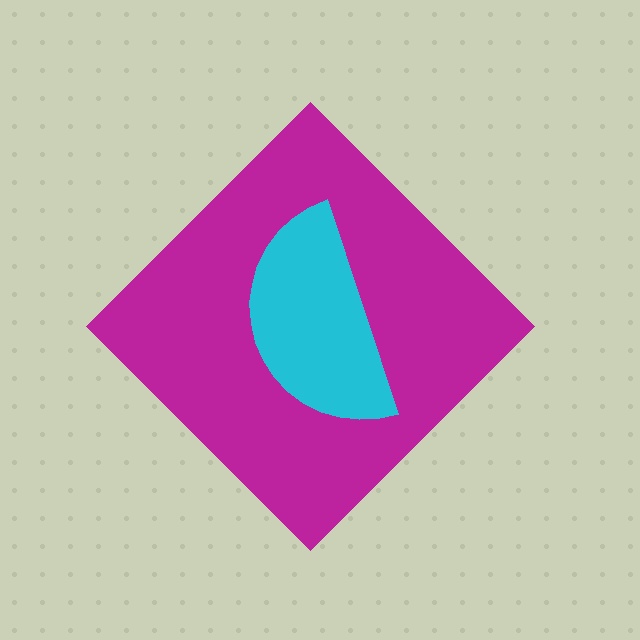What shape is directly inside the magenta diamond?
The cyan semicircle.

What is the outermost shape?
The magenta diamond.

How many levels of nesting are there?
2.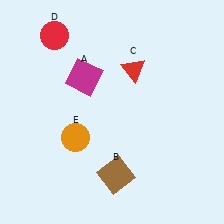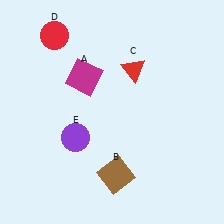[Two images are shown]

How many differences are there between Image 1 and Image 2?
There is 1 difference between the two images.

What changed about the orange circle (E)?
In Image 1, E is orange. In Image 2, it changed to purple.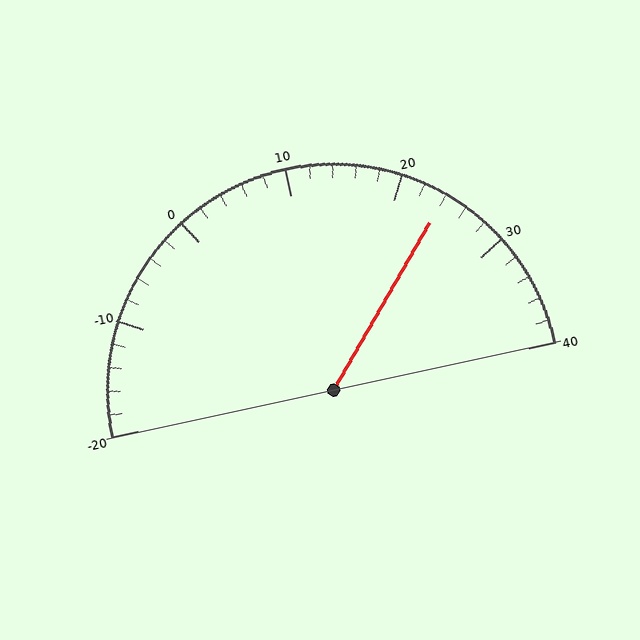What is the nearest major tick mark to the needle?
The nearest major tick mark is 20.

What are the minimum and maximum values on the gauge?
The gauge ranges from -20 to 40.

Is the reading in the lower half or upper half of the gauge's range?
The reading is in the upper half of the range (-20 to 40).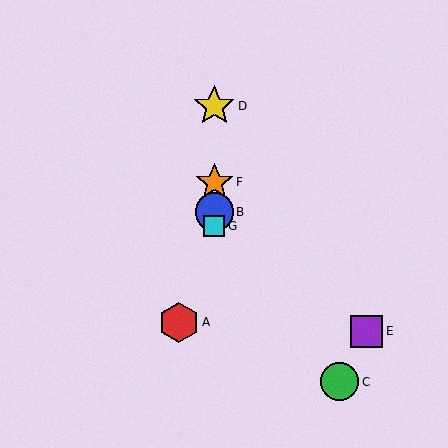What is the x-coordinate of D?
Object D is at x≈214.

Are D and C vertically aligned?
No, D is at x≈214 and C is at x≈340.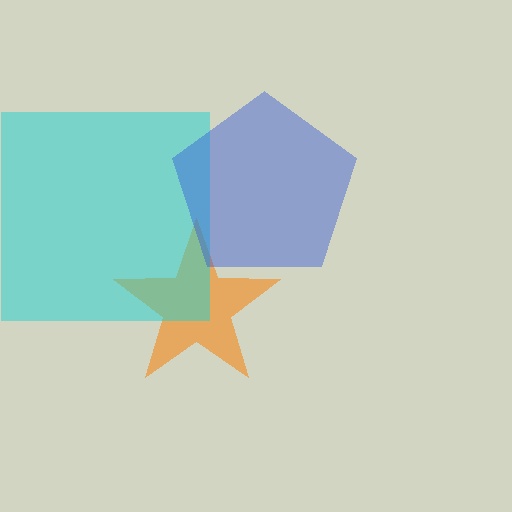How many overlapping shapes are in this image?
There are 3 overlapping shapes in the image.